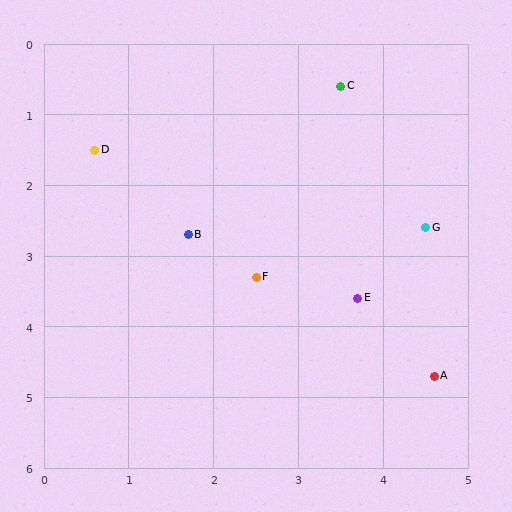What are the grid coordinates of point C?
Point C is at approximately (3.5, 0.6).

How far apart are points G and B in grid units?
Points G and B are about 2.8 grid units apart.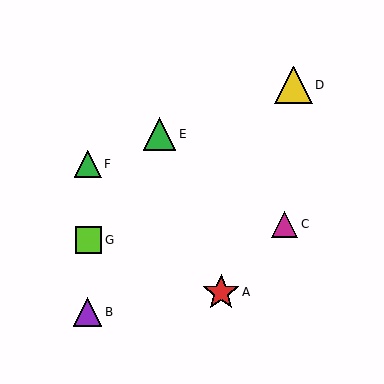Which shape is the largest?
The yellow triangle (labeled D) is the largest.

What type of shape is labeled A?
Shape A is a red star.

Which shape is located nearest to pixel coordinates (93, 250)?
The lime square (labeled G) at (88, 240) is nearest to that location.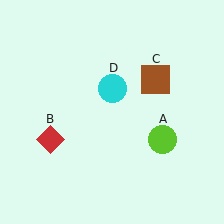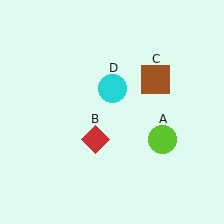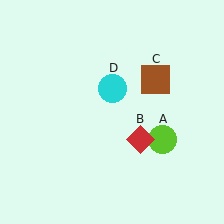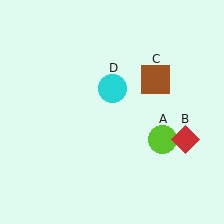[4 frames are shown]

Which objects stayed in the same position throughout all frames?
Lime circle (object A) and brown square (object C) and cyan circle (object D) remained stationary.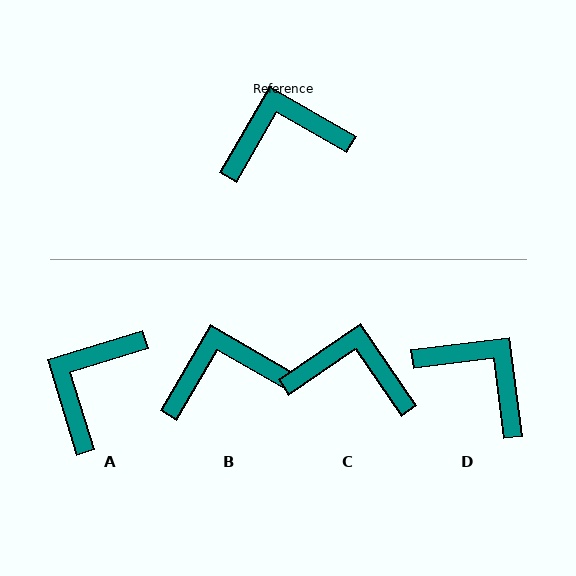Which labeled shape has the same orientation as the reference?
B.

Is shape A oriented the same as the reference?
No, it is off by about 47 degrees.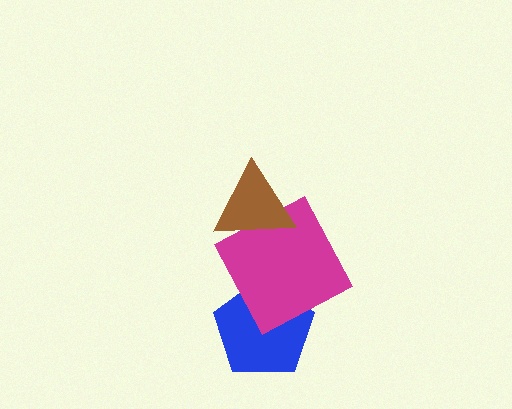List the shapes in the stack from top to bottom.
From top to bottom: the brown triangle, the magenta square, the blue pentagon.